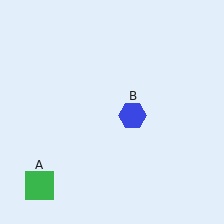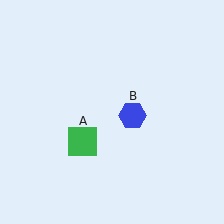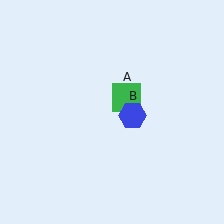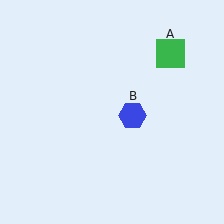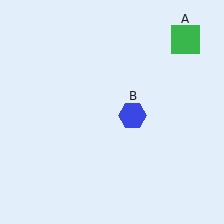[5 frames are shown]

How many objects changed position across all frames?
1 object changed position: green square (object A).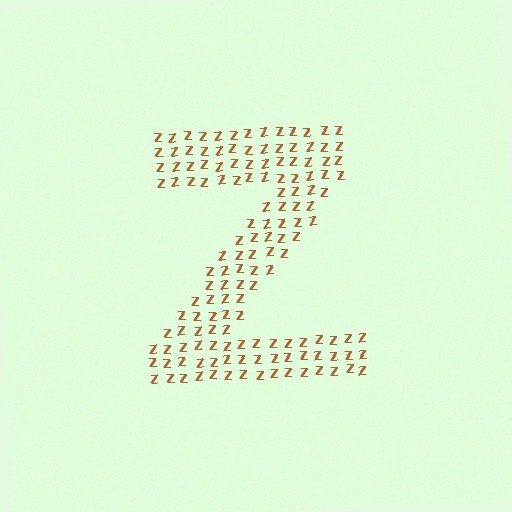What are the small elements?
The small elements are letter Z's.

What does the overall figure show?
The overall figure shows the letter Z.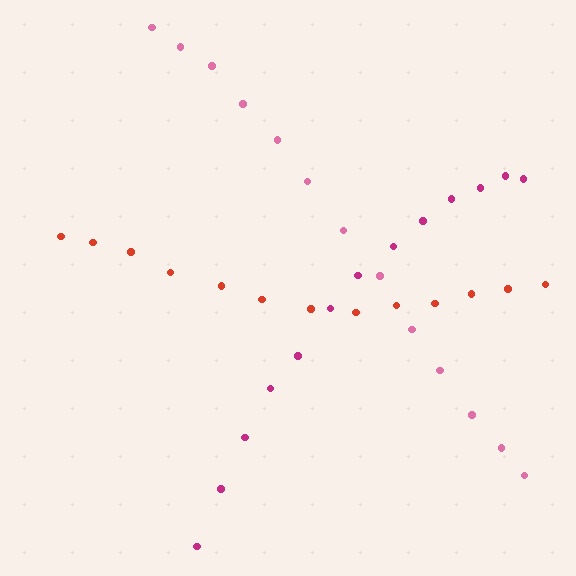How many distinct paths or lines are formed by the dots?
There are 3 distinct paths.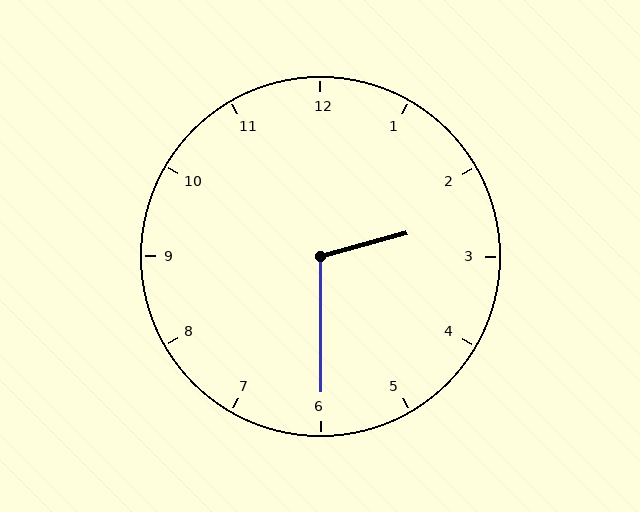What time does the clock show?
2:30.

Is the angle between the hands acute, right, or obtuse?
It is obtuse.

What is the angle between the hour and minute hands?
Approximately 105 degrees.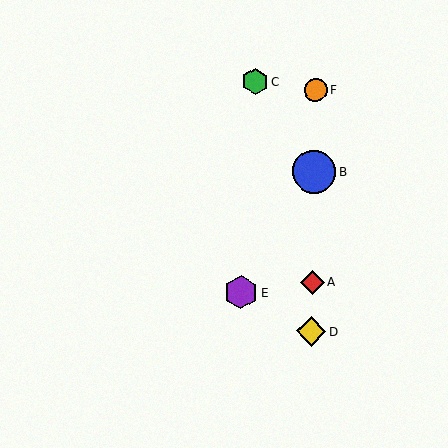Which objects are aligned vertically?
Objects A, B, D, F are aligned vertically.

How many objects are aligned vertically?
4 objects (A, B, D, F) are aligned vertically.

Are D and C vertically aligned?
No, D is at x≈311 and C is at x≈255.